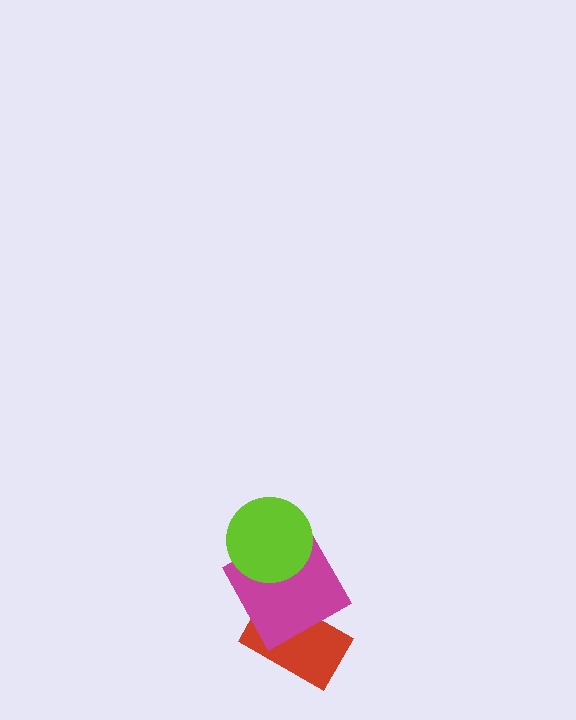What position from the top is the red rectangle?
The red rectangle is 3rd from the top.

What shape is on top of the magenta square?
The lime circle is on top of the magenta square.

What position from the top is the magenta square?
The magenta square is 2nd from the top.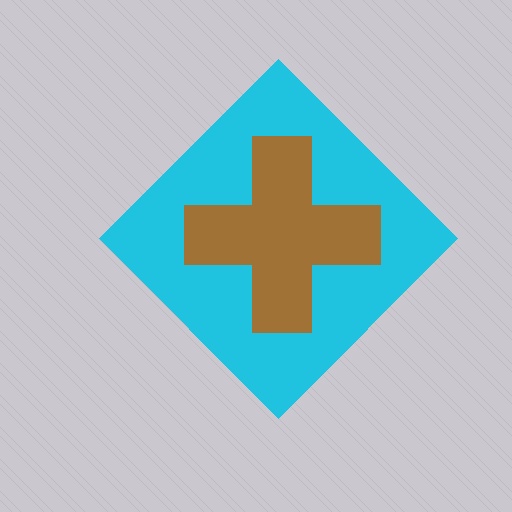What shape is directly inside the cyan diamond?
The brown cross.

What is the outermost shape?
The cyan diamond.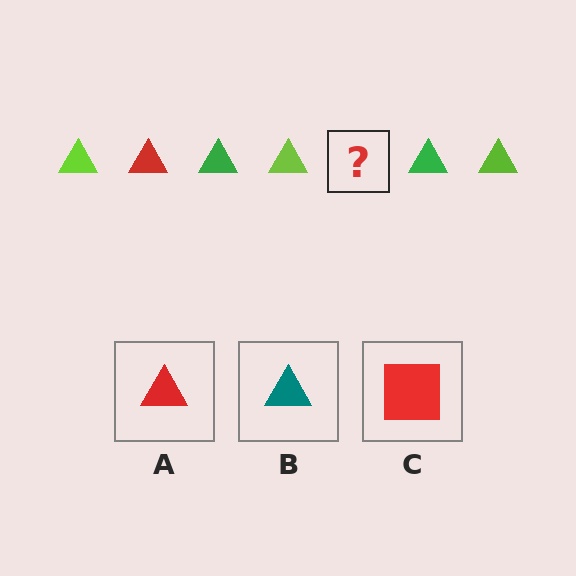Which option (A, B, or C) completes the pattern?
A.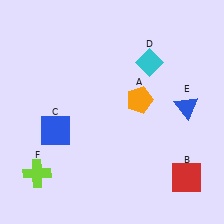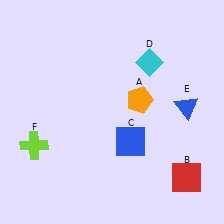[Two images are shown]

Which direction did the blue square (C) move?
The blue square (C) moved right.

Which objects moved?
The objects that moved are: the blue square (C), the lime cross (F).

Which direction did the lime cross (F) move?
The lime cross (F) moved up.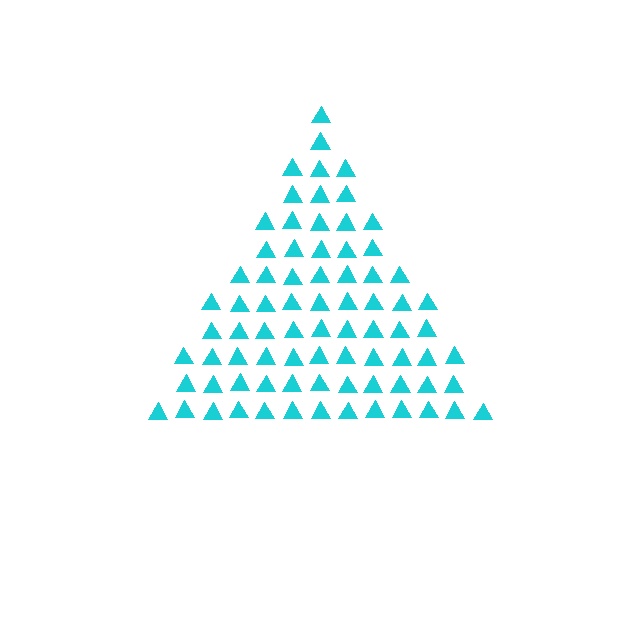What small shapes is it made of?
It is made of small triangles.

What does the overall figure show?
The overall figure shows a triangle.